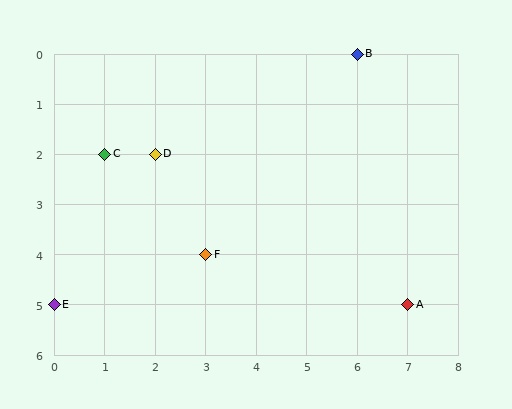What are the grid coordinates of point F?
Point F is at grid coordinates (3, 4).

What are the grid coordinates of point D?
Point D is at grid coordinates (2, 2).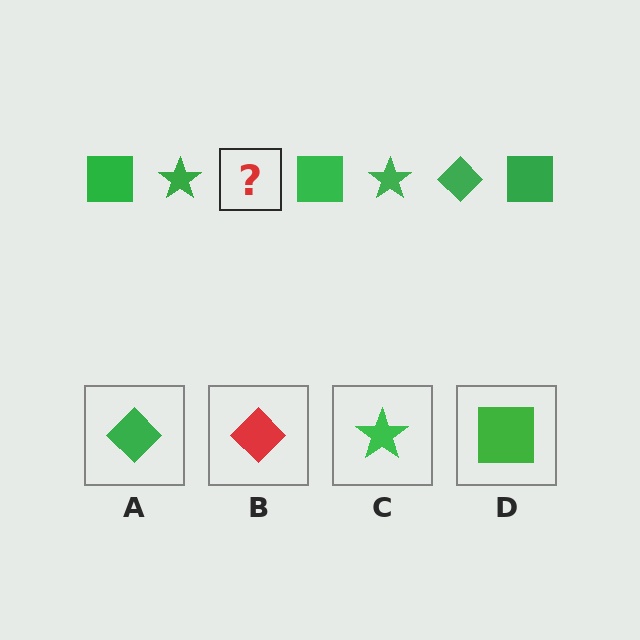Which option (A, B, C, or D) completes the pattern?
A.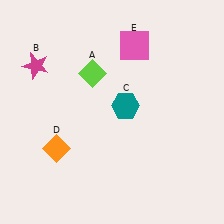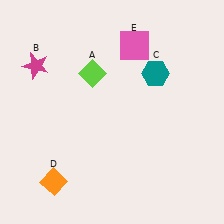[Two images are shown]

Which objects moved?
The objects that moved are: the teal hexagon (C), the orange diamond (D).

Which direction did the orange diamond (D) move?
The orange diamond (D) moved down.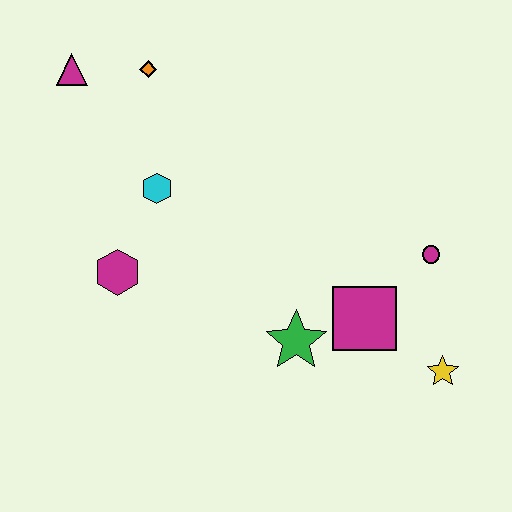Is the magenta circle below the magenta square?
No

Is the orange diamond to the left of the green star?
Yes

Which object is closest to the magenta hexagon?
The cyan hexagon is closest to the magenta hexagon.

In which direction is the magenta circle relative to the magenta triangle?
The magenta circle is to the right of the magenta triangle.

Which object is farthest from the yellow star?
The magenta triangle is farthest from the yellow star.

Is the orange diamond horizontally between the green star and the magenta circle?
No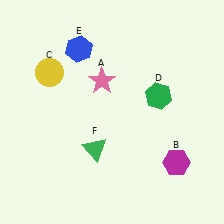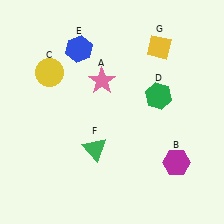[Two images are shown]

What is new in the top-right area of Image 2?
A yellow diamond (G) was added in the top-right area of Image 2.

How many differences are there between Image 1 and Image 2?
There is 1 difference between the two images.